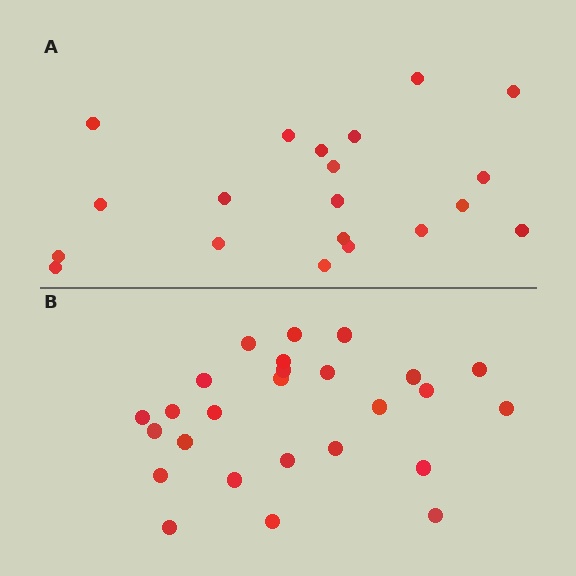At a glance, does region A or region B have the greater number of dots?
Region B (the bottom region) has more dots.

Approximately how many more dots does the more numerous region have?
Region B has about 6 more dots than region A.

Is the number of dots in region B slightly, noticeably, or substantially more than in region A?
Region B has noticeably more, but not dramatically so. The ratio is roughly 1.3 to 1.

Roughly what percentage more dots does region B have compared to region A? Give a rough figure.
About 30% more.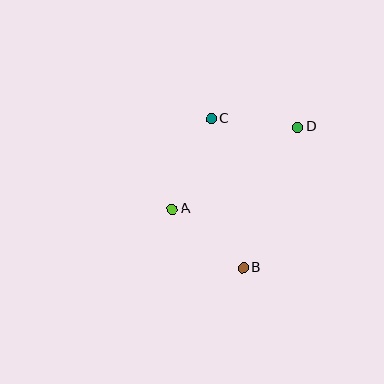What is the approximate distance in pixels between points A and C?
The distance between A and C is approximately 99 pixels.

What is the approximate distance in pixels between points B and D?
The distance between B and D is approximately 151 pixels.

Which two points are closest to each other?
Points C and D are closest to each other.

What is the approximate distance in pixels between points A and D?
The distance between A and D is approximately 150 pixels.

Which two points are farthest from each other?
Points B and C are farthest from each other.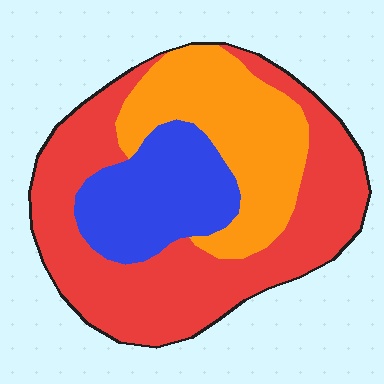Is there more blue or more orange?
Orange.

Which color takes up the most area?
Red, at roughly 50%.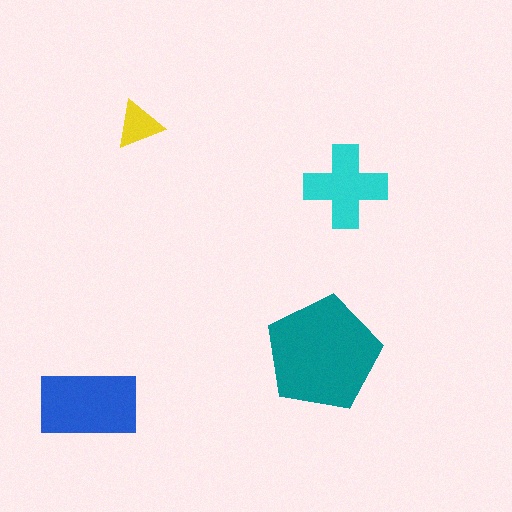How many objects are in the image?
There are 4 objects in the image.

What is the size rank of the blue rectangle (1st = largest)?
2nd.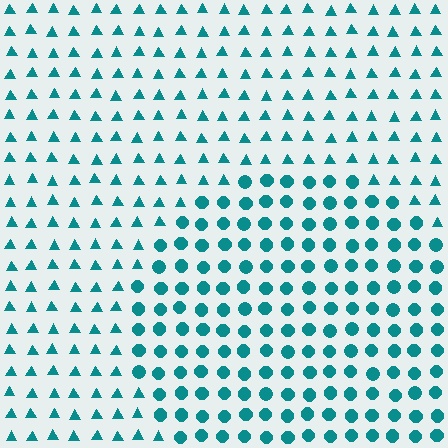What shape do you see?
I see a circle.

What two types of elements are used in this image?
The image uses circles inside the circle region and triangles outside it.